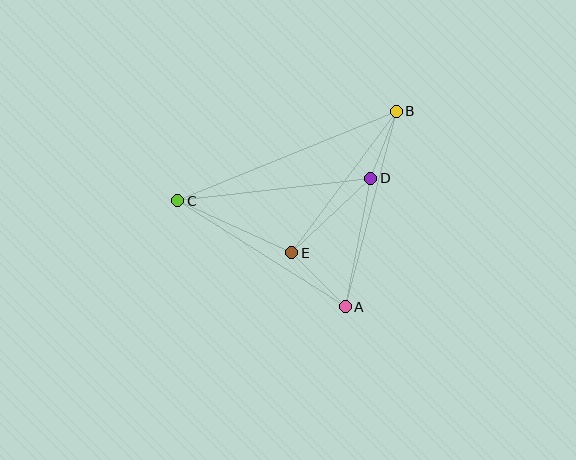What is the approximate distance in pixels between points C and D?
The distance between C and D is approximately 195 pixels.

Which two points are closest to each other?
Points B and D are closest to each other.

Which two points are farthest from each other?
Points B and C are farthest from each other.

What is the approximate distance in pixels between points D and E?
The distance between D and E is approximately 109 pixels.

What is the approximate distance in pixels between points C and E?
The distance between C and E is approximately 126 pixels.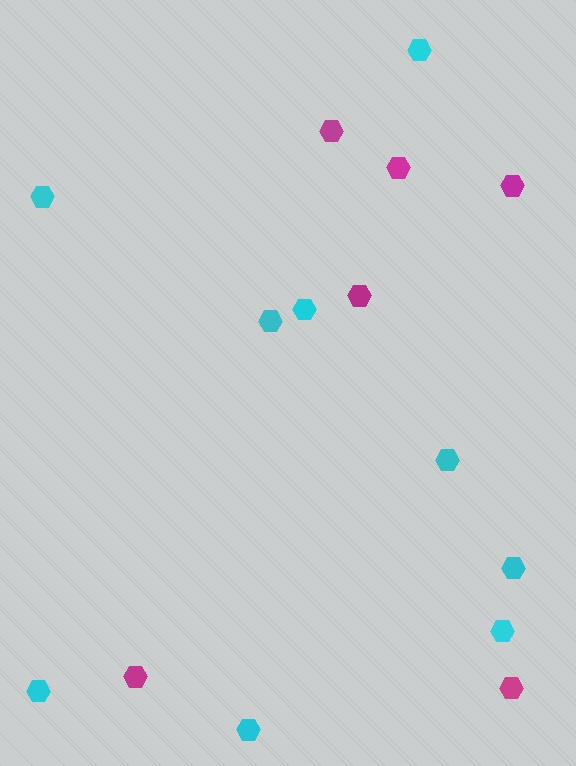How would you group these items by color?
There are 2 groups: one group of magenta hexagons (6) and one group of cyan hexagons (9).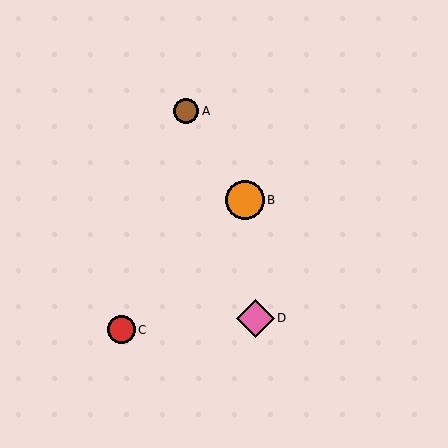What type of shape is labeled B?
Shape B is an orange circle.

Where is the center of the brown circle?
The center of the brown circle is at (186, 111).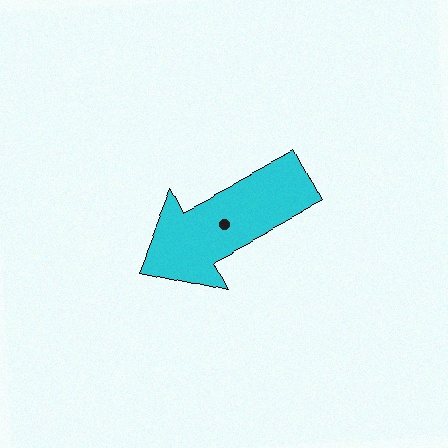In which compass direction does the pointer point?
Southwest.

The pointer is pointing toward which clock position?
Roughly 8 o'clock.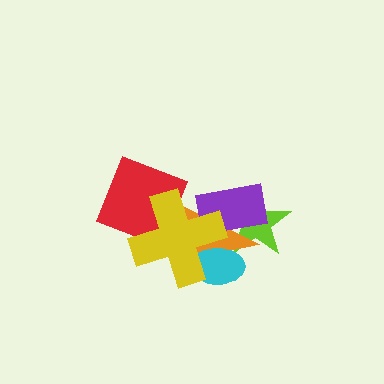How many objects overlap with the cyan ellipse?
3 objects overlap with the cyan ellipse.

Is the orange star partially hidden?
Yes, it is partially covered by another shape.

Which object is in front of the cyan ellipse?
The yellow cross is in front of the cyan ellipse.